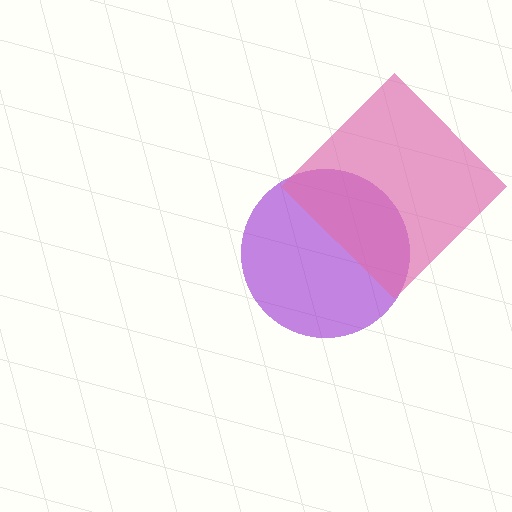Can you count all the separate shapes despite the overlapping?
Yes, there are 2 separate shapes.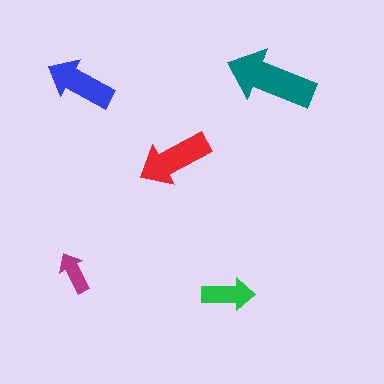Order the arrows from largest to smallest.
the teal one, the red one, the blue one, the green one, the magenta one.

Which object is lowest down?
The green arrow is bottommost.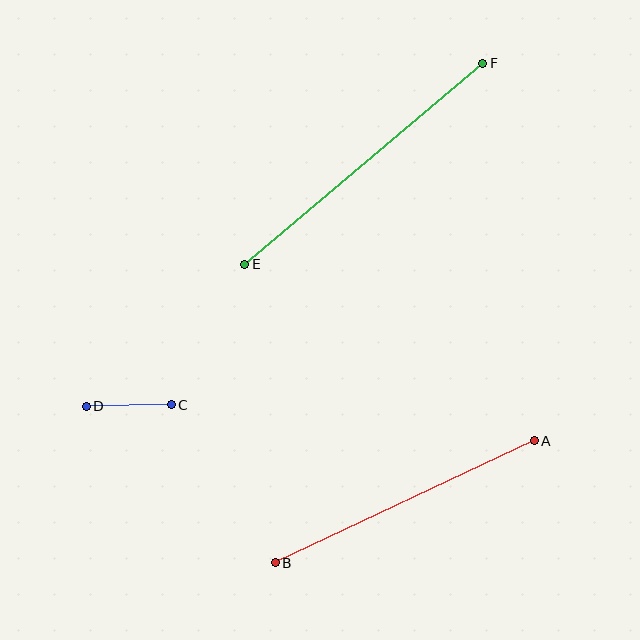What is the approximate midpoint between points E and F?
The midpoint is at approximately (364, 164) pixels.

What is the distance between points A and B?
The distance is approximately 287 pixels.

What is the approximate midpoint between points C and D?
The midpoint is at approximately (129, 405) pixels.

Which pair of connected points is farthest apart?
Points E and F are farthest apart.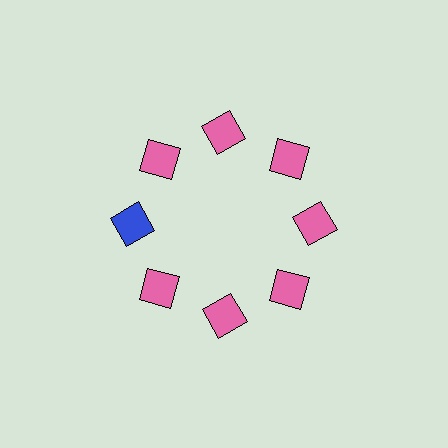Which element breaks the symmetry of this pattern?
The blue square at roughly the 9 o'clock position breaks the symmetry. All other shapes are pink squares.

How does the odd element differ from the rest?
It has a different color: blue instead of pink.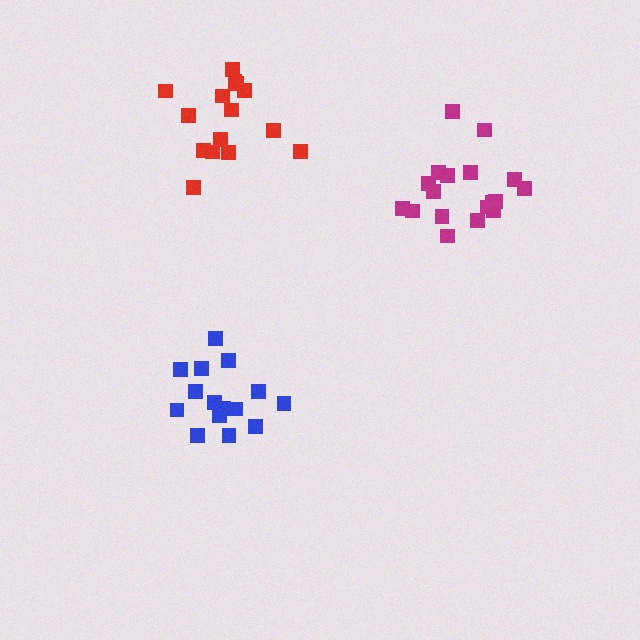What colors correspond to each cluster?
The clusters are colored: magenta, blue, red.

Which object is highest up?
The red cluster is topmost.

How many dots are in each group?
Group 1: 18 dots, Group 2: 15 dots, Group 3: 15 dots (48 total).